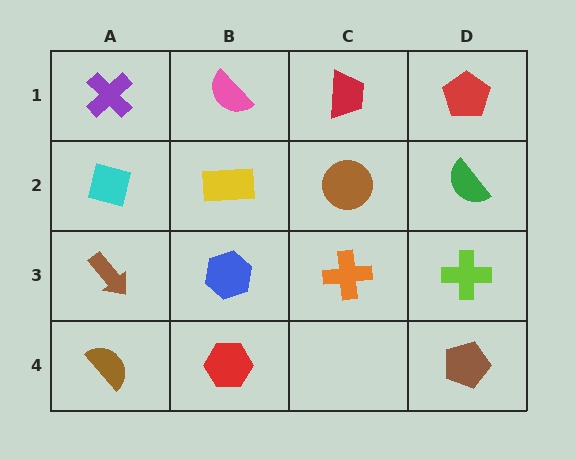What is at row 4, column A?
A brown semicircle.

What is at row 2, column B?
A yellow rectangle.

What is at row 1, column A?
A purple cross.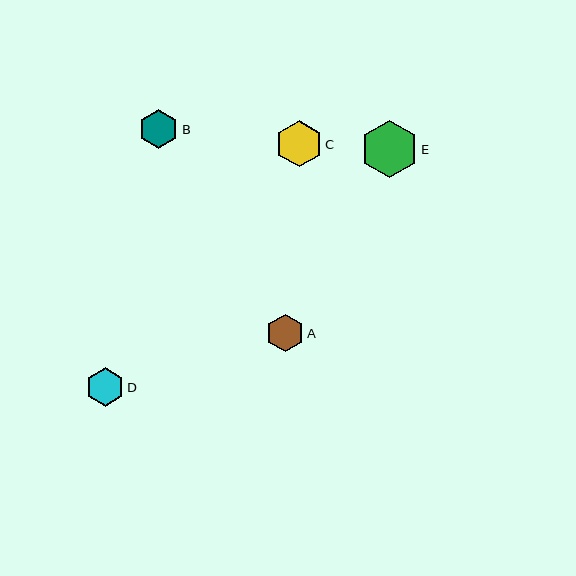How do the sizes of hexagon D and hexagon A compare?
Hexagon D and hexagon A are approximately the same size.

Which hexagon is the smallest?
Hexagon A is the smallest with a size of approximately 38 pixels.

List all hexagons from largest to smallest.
From largest to smallest: E, C, B, D, A.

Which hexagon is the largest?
Hexagon E is the largest with a size of approximately 57 pixels.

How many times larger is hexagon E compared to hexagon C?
Hexagon E is approximately 1.2 times the size of hexagon C.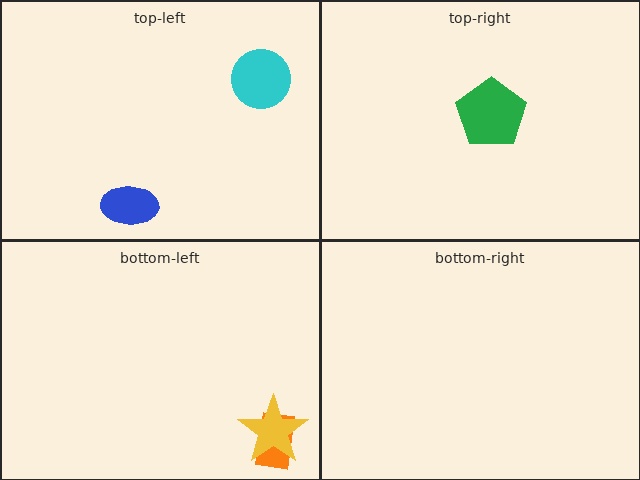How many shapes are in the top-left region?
2.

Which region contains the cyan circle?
The top-left region.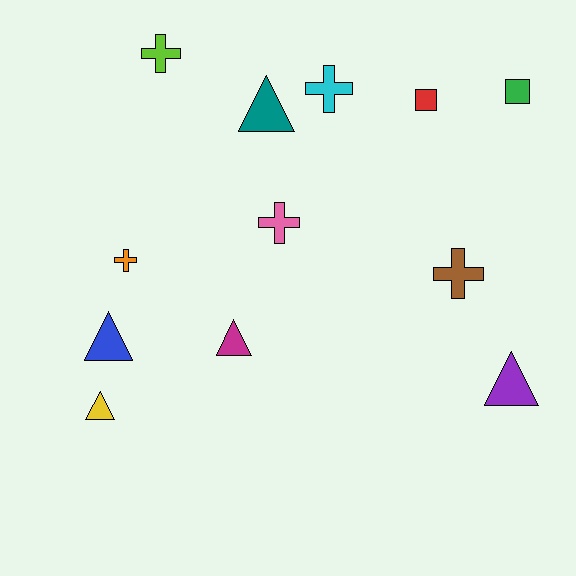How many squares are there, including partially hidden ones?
There are 2 squares.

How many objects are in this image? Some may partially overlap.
There are 12 objects.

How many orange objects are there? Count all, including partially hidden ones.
There is 1 orange object.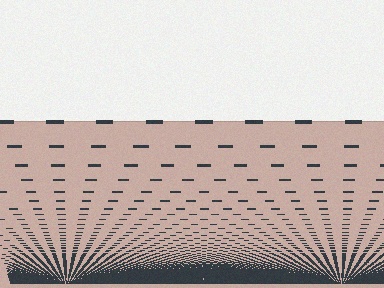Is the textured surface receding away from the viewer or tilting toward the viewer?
The surface appears to tilt toward the viewer. Texture elements get larger and sparser toward the top.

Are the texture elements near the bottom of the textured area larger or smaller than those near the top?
Smaller. The gradient is inverted — elements near the bottom are smaller and denser.